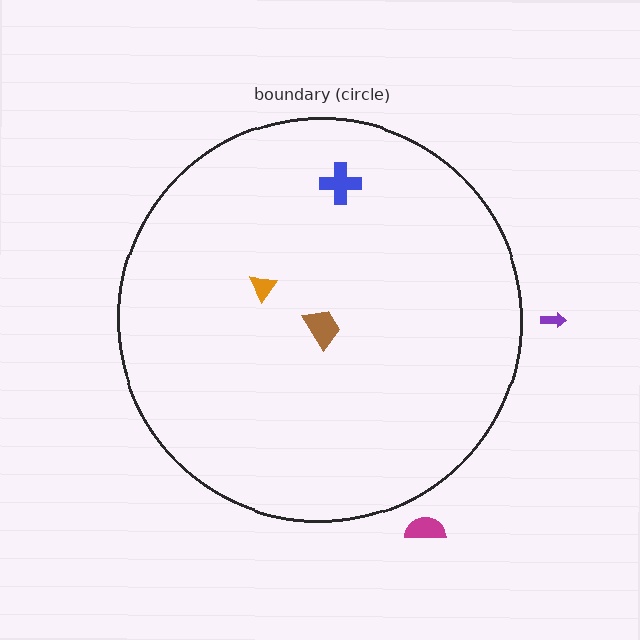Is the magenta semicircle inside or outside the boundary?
Outside.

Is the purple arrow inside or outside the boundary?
Outside.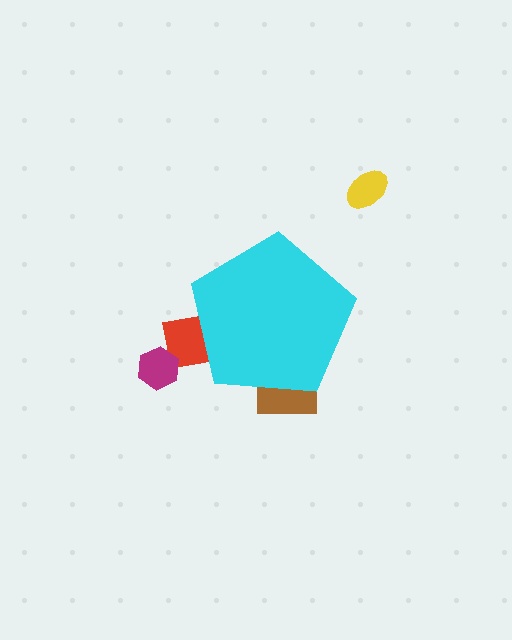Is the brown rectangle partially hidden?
Yes, the brown rectangle is partially hidden behind the cyan pentagon.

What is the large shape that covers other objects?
A cyan pentagon.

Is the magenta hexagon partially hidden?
No, the magenta hexagon is fully visible.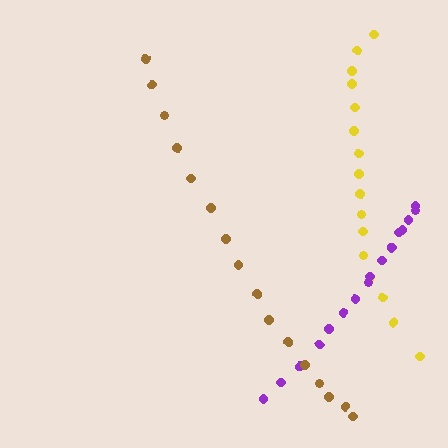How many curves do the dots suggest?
There are 3 distinct paths.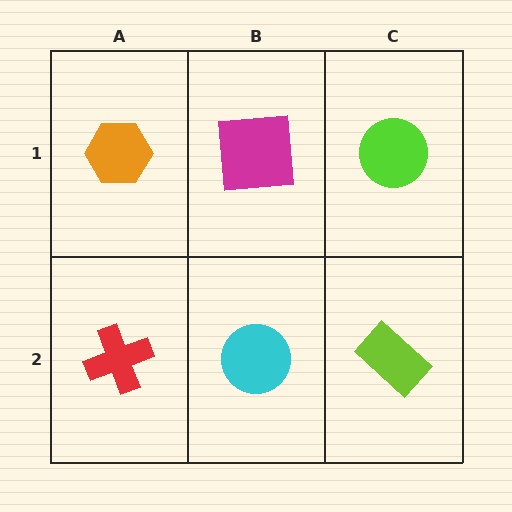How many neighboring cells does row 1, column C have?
2.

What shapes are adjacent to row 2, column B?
A magenta square (row 1, column B), a red cross (row 2, column A), a lime rectangle (row 2, column C).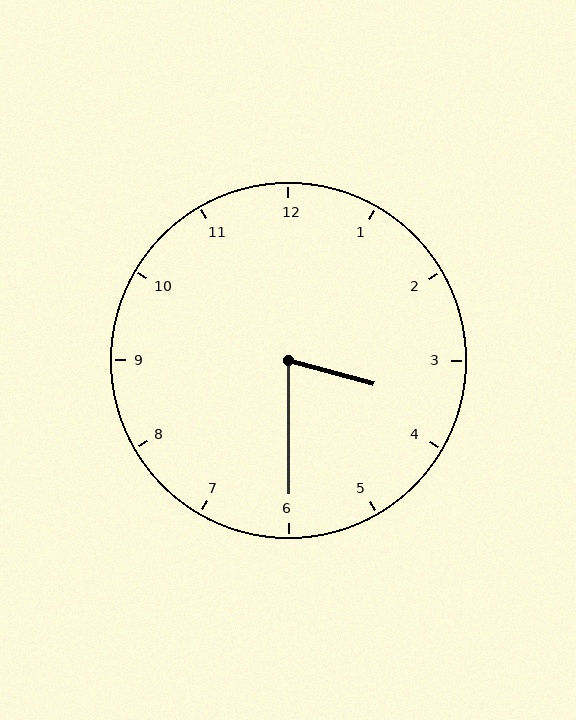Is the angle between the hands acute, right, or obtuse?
It is acute.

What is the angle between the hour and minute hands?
Approximately 75 degrees.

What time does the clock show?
3:30.